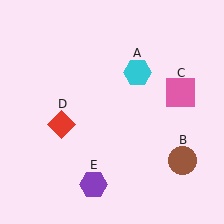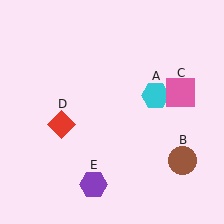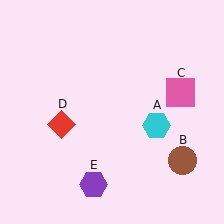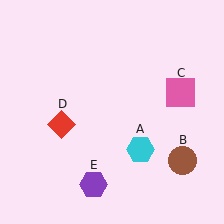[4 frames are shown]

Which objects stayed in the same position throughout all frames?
Brown circle (object B) and pink square (object C) and red diamond (object D) and purple hexagon (object E) remained stationary.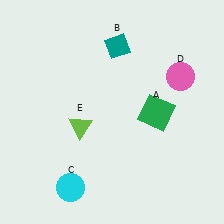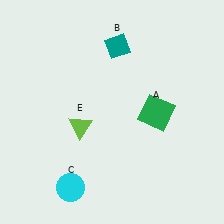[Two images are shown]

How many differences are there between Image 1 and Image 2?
There is 1 difference between the two images.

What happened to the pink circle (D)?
The pink circle (D) was removed in Image 2. It was in the top-right area of Image 1.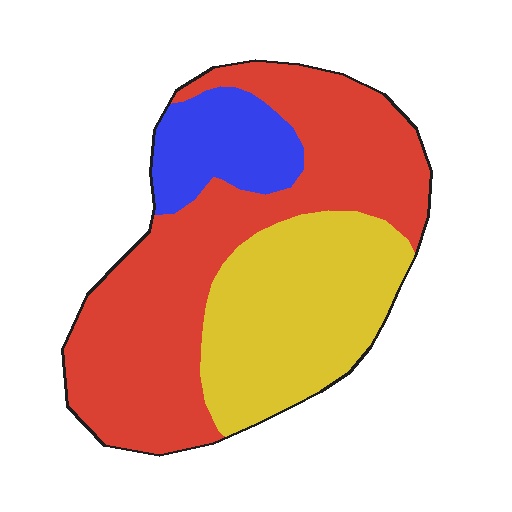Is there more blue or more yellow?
Yellow.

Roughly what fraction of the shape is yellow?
Yellow takes up about one third (1/3) of the shape.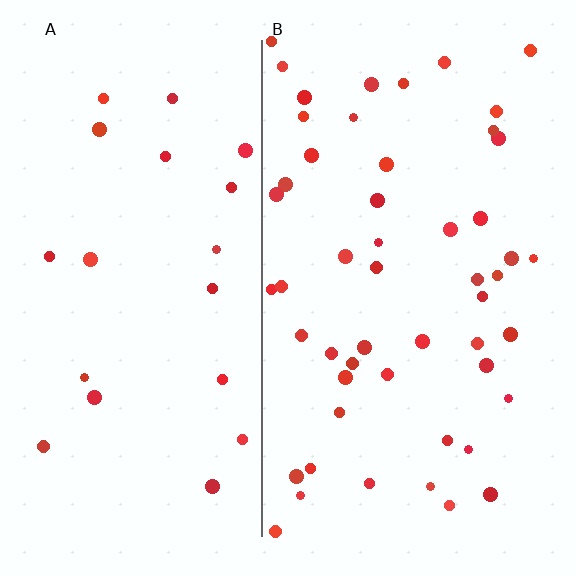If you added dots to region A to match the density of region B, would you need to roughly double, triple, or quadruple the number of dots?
Approximately triple.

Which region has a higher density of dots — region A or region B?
B (the right).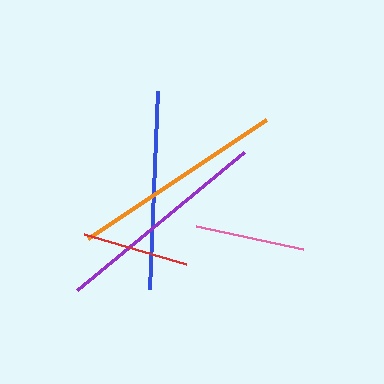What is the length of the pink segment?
The pink segment is approximately 110 pixels long.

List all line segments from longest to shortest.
From longest to shortest: purple, orange, blue, pink, red.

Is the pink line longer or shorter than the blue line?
The blue line is longer than the pink line.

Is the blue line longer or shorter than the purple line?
The purple line is longer than the blue line.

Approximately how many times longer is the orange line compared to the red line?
The orange line is approximately 2.0 times the length of the red line.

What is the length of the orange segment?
The orange segment is approximately 214 pixels long.